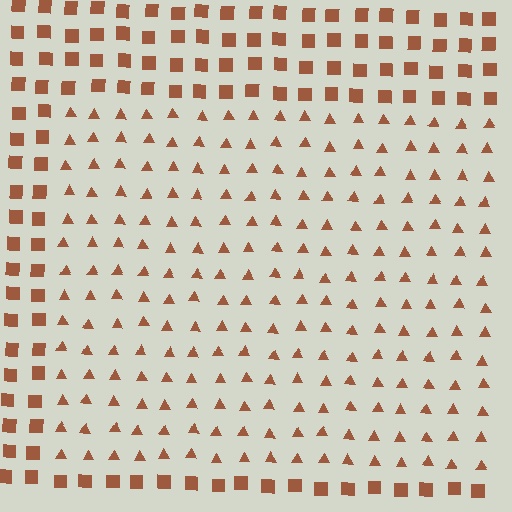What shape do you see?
I see a rectangle.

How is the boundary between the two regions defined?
The boundary is defined by a change in element shape: triangles inside vs. squares outside. All elements share the same color and spacing.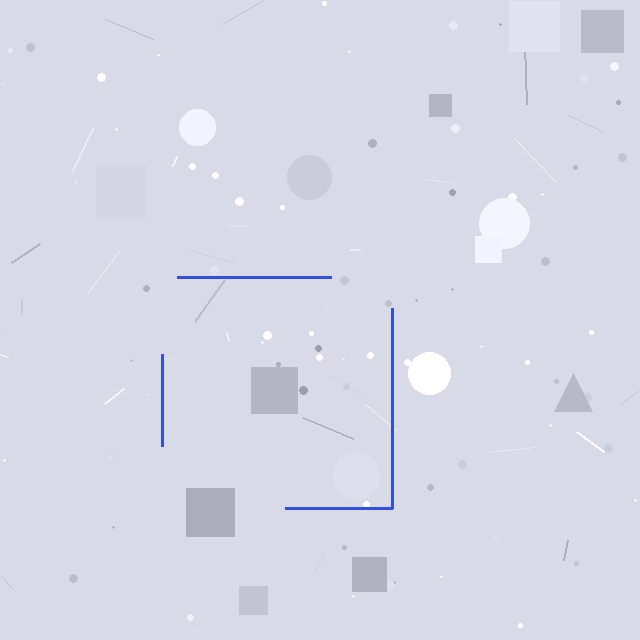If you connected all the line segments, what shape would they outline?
They would outline a square.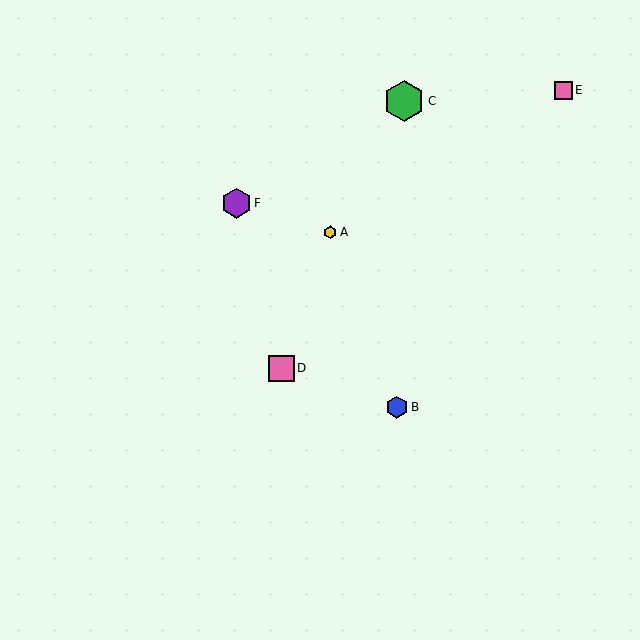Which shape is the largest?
The green hexagon (labeled C) is the largest.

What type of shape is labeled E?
Shape E is a pink square.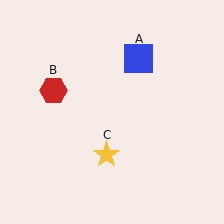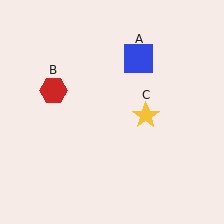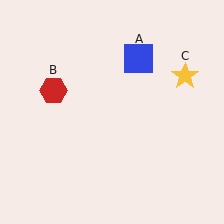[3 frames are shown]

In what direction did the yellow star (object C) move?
The yellow star (object C) moved up and to the right.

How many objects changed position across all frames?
1 object changed position: yellow star (object C).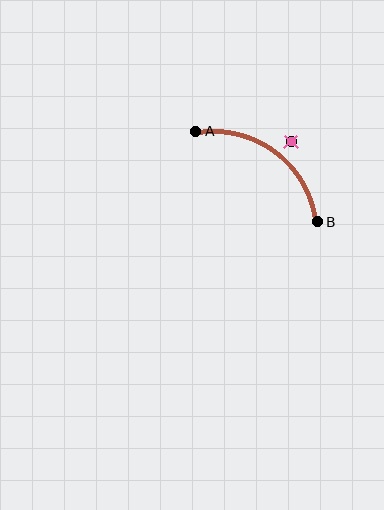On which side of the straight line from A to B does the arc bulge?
The arc bulges above and to the right of the straight line connecting A and B.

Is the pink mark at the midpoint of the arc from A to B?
No — the pink mark does not lie on the arc at all. It sits slightly outside the curve.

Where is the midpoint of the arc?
The arc midpoint is the point on the curve farthest from the straight line joining A and B. It sits above and to the right of that line.